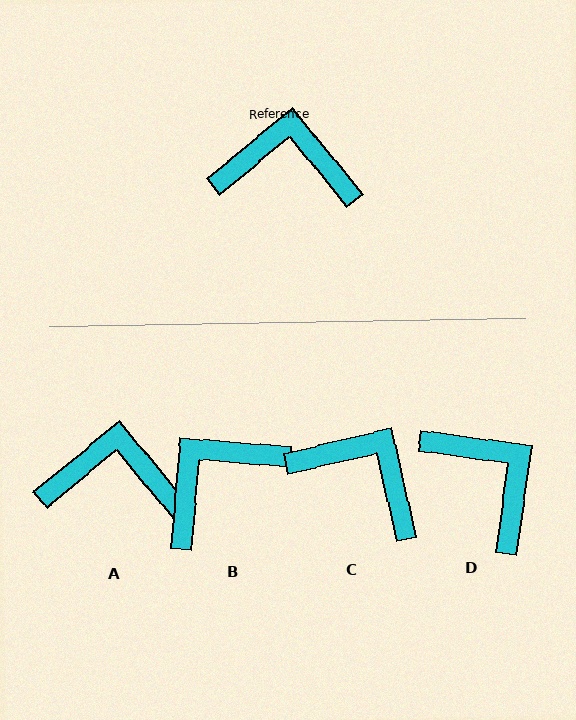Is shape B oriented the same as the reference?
No, it is off by about 46 degrees.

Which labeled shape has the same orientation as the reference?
A.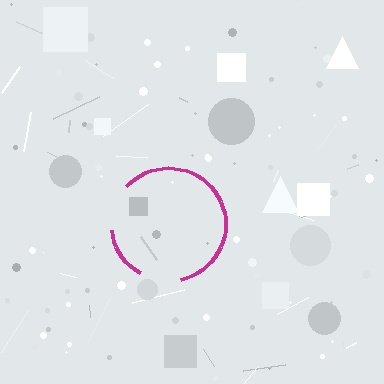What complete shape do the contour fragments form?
The contour fragments form a circle.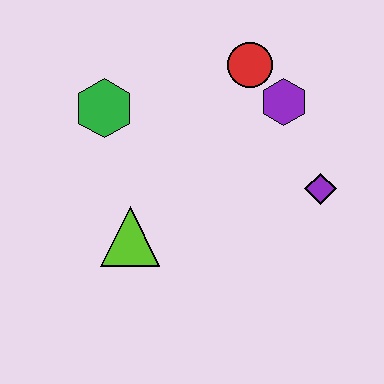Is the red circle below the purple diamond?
No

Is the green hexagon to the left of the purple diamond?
Yes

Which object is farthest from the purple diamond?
The green hexagon is farthest from the purple diamond.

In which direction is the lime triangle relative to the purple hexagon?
The lime triangle is to the left of the purple hexagon.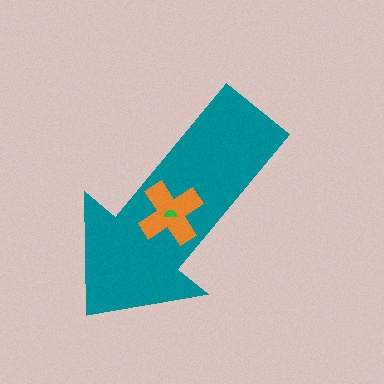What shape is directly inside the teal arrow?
The orange cross.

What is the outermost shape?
The teal arrow.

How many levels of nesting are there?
3.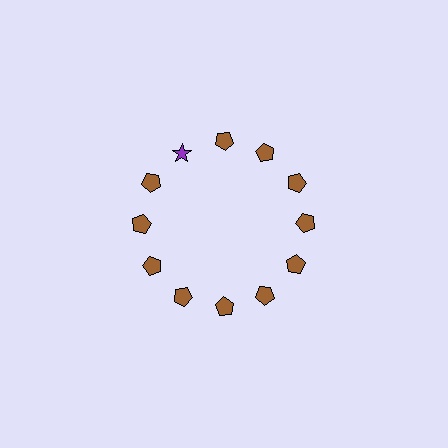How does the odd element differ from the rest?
It differs in both color (purple instead of brown) and shape (star instead of pentagon).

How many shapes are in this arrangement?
There are 12 shapes arranged in a ring pattern.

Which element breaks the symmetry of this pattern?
The purple star at roughly the 11 o'clock position breaks the symmetry. All other shapes are brown pentagons.